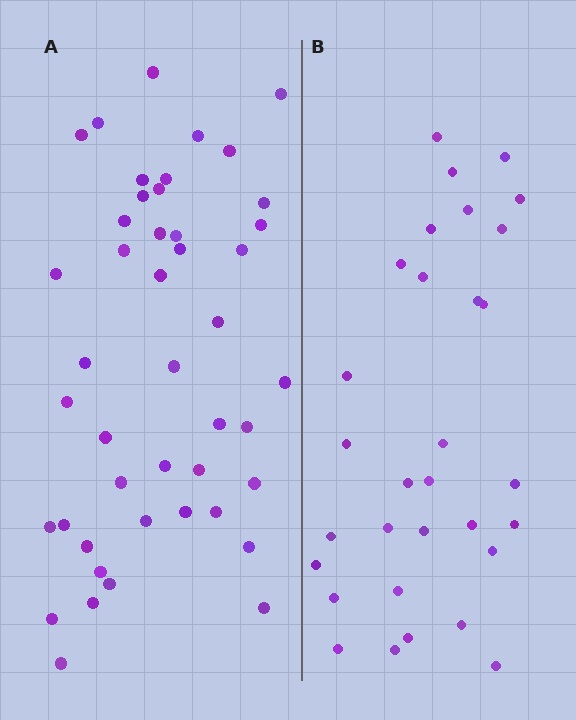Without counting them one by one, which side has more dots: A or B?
Region A (the left region) has more dots.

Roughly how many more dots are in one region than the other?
Region A has approximately 15 more dots than region B.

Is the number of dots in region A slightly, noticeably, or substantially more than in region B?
Region A has substantially more. The ratio is roughly 1.5 to 1.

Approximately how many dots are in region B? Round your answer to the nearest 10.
About 30 dots. (The exact count is 31, which rounds to 30.)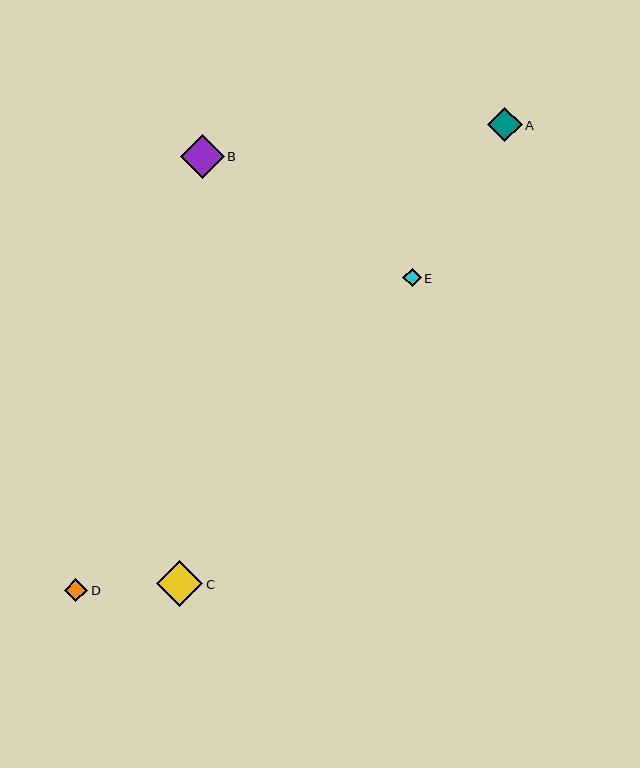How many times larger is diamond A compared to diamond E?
Diamond A is approximately 1.9 times the size of diamond E.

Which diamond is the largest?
Diamond C is the largest with a size of approximately 46 pixels.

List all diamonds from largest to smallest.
From largest to smallest: C, B, A, D, E.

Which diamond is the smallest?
Diamond E is the smallest with a size of approximately 19 pixels.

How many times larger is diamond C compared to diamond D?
Diamond C is approximately 2.0 times the size of diamond D.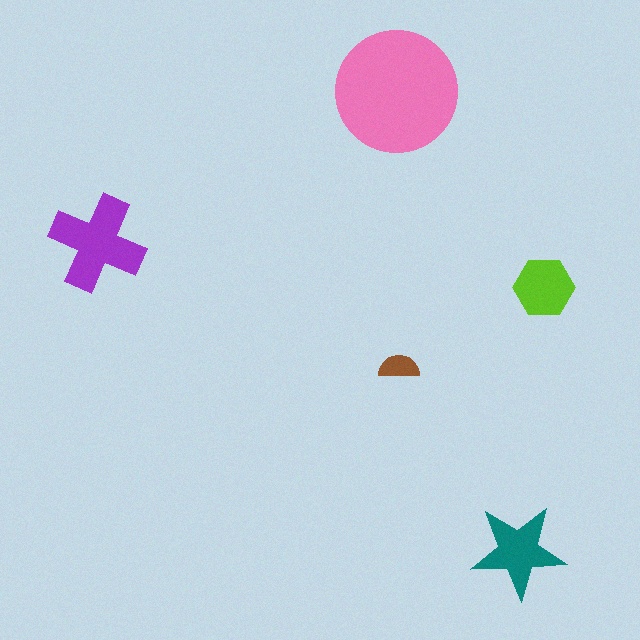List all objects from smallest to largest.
The brown semicircle, the lime hexagon, the teal star, the purple cross, the pink circle.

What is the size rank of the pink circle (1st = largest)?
1st.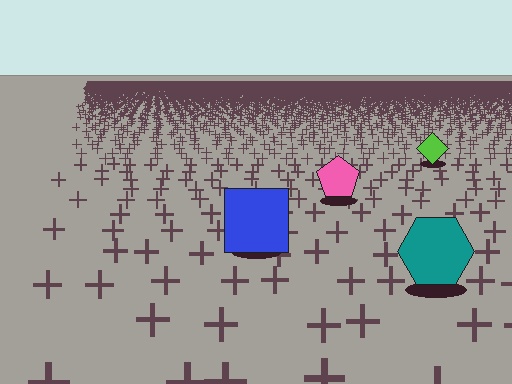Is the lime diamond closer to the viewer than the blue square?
No. The blue square is closer — you can tell from the texture gradient: the ground texture is coarser near it.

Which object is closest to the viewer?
The teal hexagon is closest. The texture marks near it are larger and more spread out.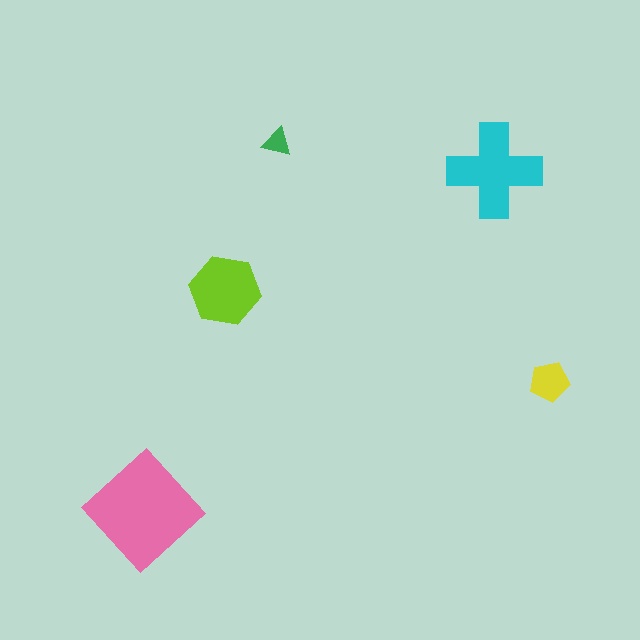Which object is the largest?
The pink diamond.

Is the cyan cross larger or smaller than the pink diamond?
Smaller.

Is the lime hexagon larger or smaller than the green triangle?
Larger.